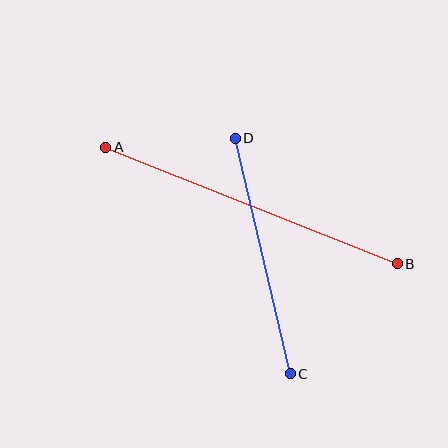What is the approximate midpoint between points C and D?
The midpoint is at approximately (263, 256) pixels.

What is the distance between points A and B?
The distance is approximately 314 pixels.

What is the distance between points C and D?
The distance is approximately 242 pixels.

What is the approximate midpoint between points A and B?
The midpoint is at approximately (251, 205) pixels.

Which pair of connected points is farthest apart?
Points A and B are farthest apart.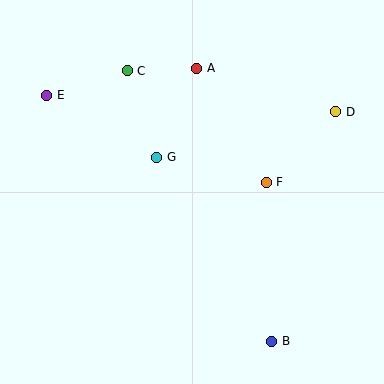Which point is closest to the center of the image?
Point G at (157, 157) is closest to the center.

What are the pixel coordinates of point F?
Point F is at (266, 182).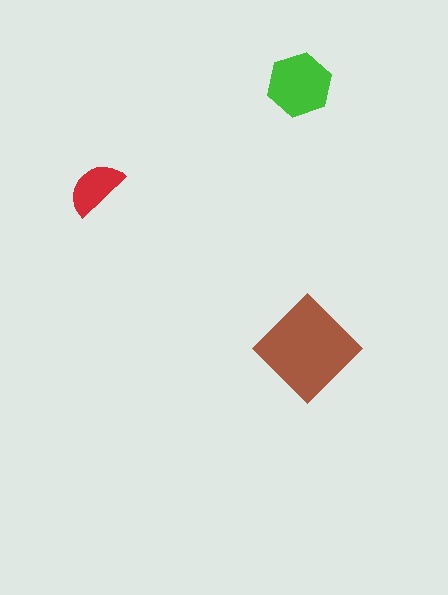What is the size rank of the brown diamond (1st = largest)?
1st.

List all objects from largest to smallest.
The brown diamond, the green hexagon, the red semicircle.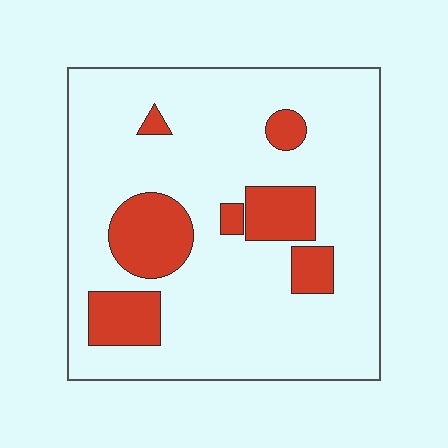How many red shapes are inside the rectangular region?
7.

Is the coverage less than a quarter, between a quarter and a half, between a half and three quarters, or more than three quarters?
Less than a quarter.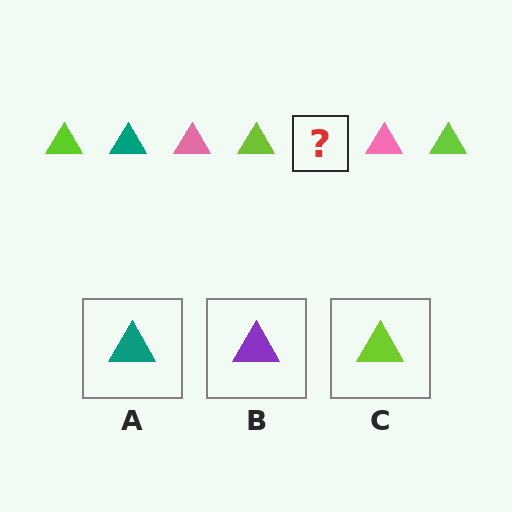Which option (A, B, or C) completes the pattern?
A.